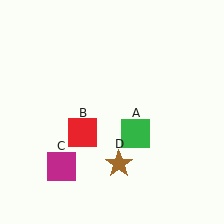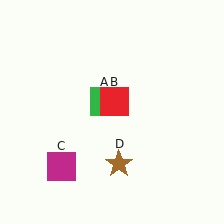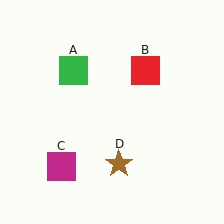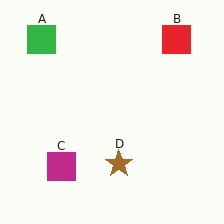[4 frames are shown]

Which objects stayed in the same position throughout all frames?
Magenta square (object C) and brown star (object D) remained stationary.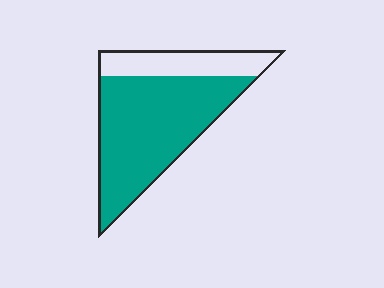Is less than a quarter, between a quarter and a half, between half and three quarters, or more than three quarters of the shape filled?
Between half and three quarters.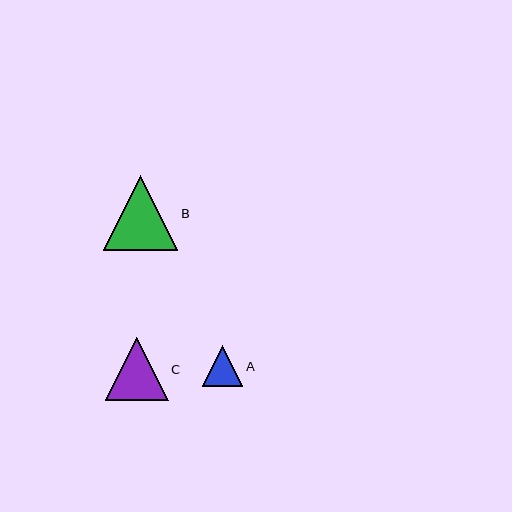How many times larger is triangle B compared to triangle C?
Triangle B is approximately 1.2 times the size of triangle C.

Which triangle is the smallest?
Triangle A is the smallest with a size of approximately 40 pixels.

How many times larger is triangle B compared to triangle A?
Triangle B is approximately 1.8 times the size of triangle A.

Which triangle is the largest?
Triangle B is the largest with a size of approximately 75 pixels.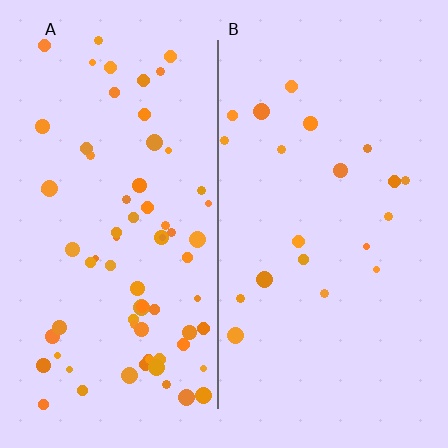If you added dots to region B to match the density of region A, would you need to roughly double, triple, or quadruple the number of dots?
Approximately quadruple.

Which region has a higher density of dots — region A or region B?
A (the left).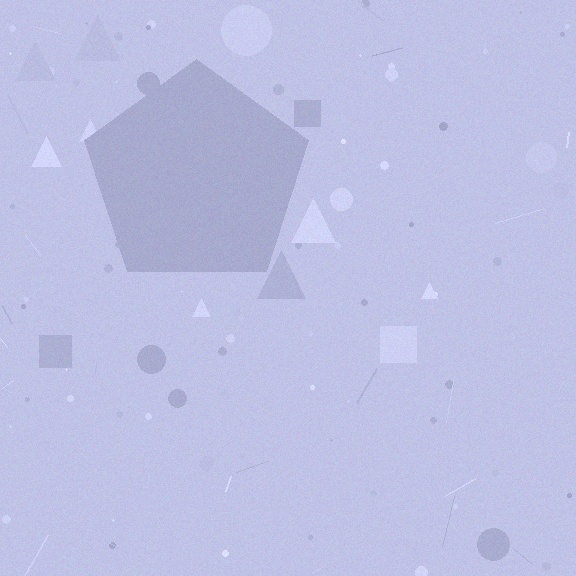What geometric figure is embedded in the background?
A pentagon is embedded in the background.